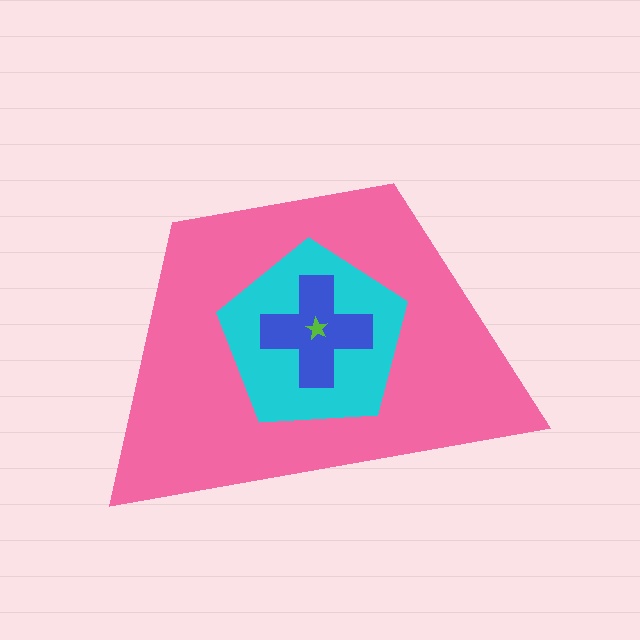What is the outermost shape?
The pink trapezoid.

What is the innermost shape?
The lime star.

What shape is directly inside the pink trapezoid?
The cyan pentagon.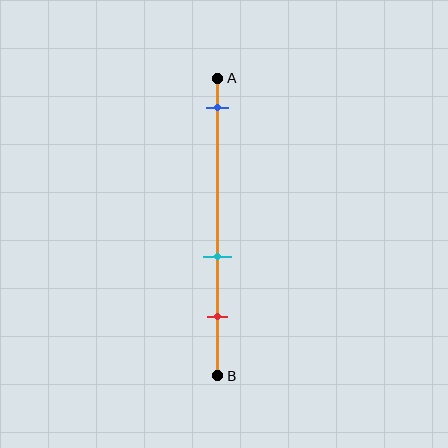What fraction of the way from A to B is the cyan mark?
The cyan mark is approximately 60% (0.6) of the way from A to B.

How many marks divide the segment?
There are 3 marks dividing the segment.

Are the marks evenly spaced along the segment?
No, the marks are not evenly spaced.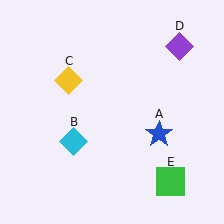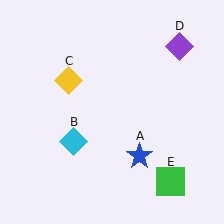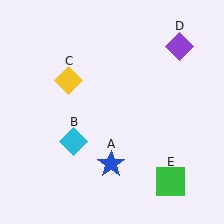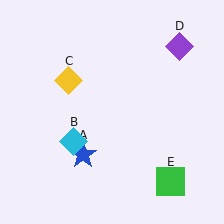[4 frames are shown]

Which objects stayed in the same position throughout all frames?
Cyan diamond (object B) and yellow diamond (object C) and purple diamond (object D) and green square (object E) remained stationary.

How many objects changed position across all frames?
1 object changed position: blue star (object A).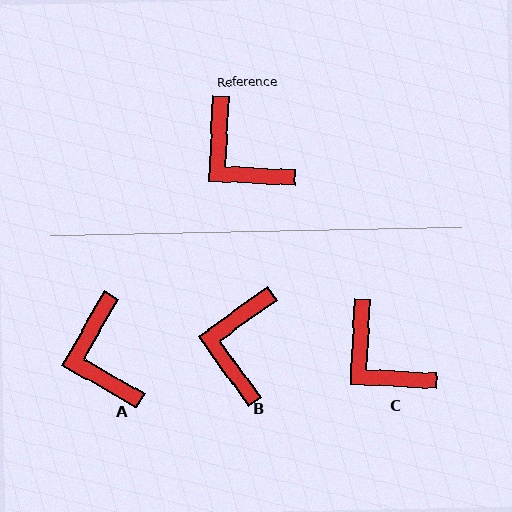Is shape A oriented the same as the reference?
No, it is off by about 27 degrees.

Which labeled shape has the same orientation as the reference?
C.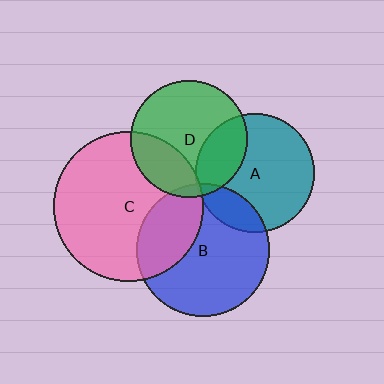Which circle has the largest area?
Circle C (pink).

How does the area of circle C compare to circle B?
Approximately 1.3 times.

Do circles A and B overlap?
Yes.